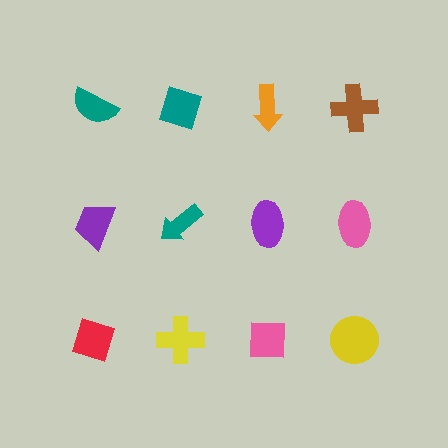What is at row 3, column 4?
A yellow circle.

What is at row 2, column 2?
A teal arrow.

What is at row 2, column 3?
A purple ellipse.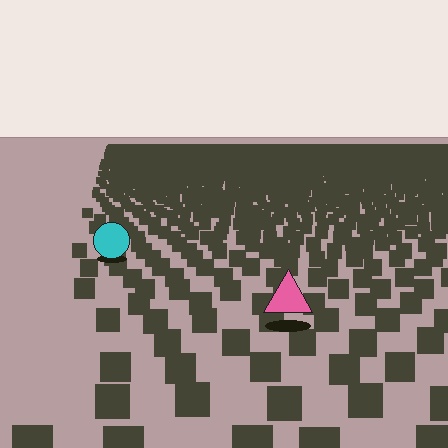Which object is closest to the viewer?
The pink triangle is closest. The texture marks near it are larger and more spread out.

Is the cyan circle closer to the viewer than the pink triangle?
No. The pink triangle is closer — you can tell from the texture gradient: the ground texture is coarser near it.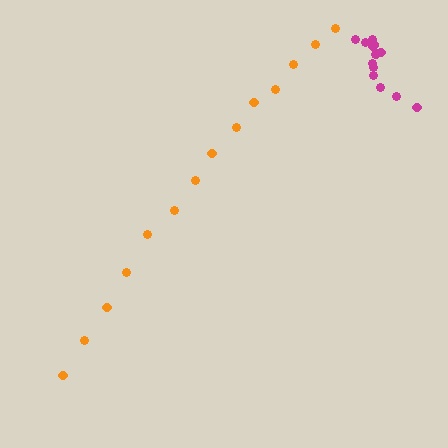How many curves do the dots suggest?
There are 2 distinct paths.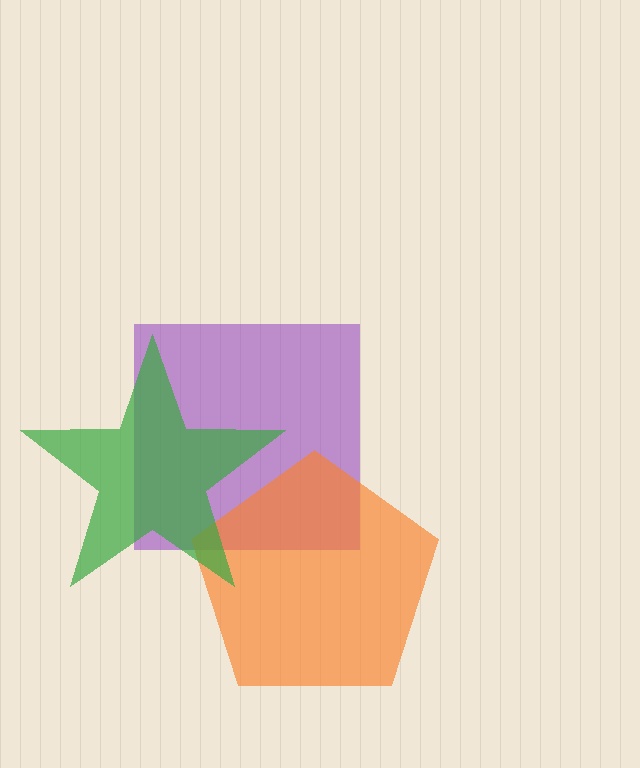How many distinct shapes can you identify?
There are 3 distinct shapes: a purple square, an orange pentagon, a green star.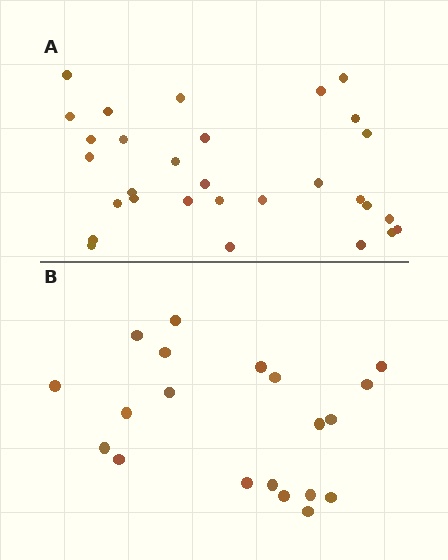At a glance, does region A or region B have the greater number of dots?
Region A (the top region) has more dots.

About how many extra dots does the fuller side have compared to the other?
Region A has roughly 10 or so more dots than region B.